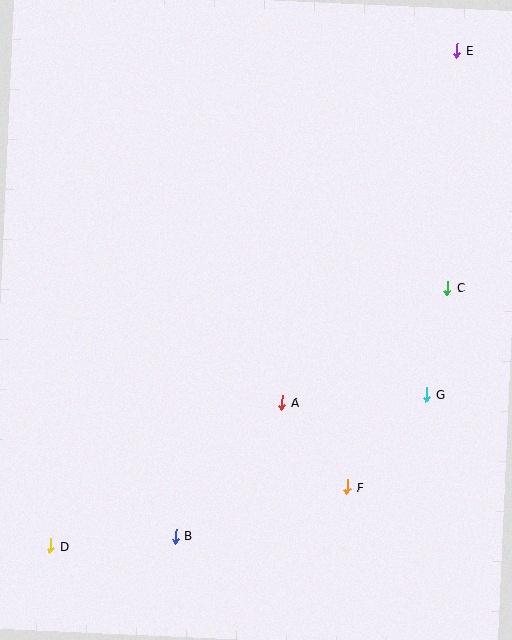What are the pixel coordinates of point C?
Point C is at (448, 288).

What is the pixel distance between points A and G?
The distance between A and G is 145 pixels.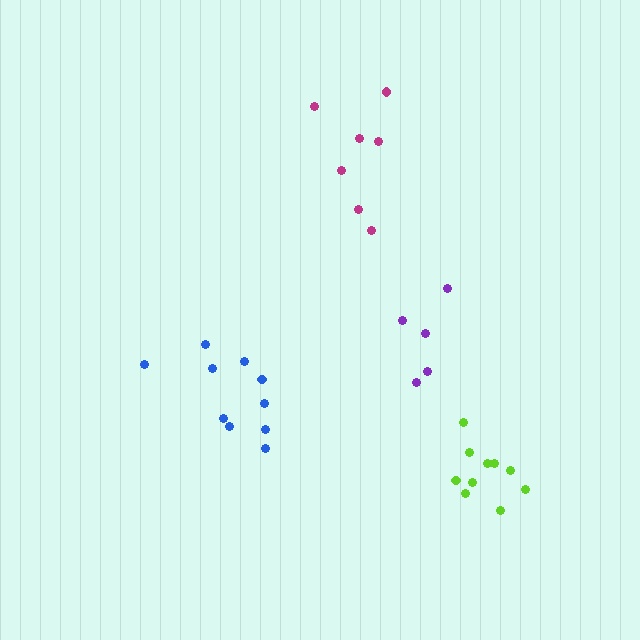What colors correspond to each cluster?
The clusters are colored: blue, magenta, purple, lime.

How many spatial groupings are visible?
There are 4 spatial groupings.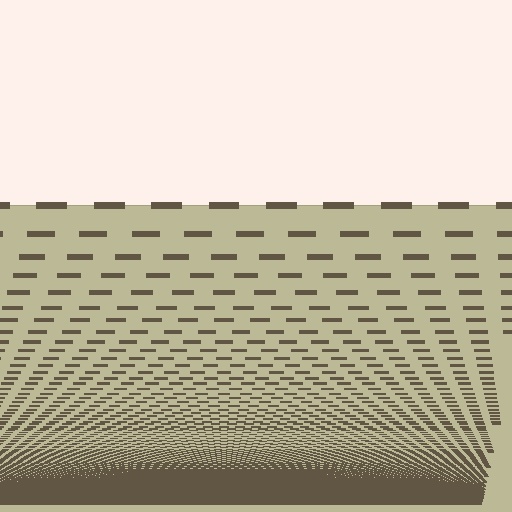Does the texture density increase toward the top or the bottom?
Density increases toward the bottom.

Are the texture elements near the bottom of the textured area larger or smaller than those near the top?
Smaller. The gradient is inverted — elements near the bottom are smaller and denser.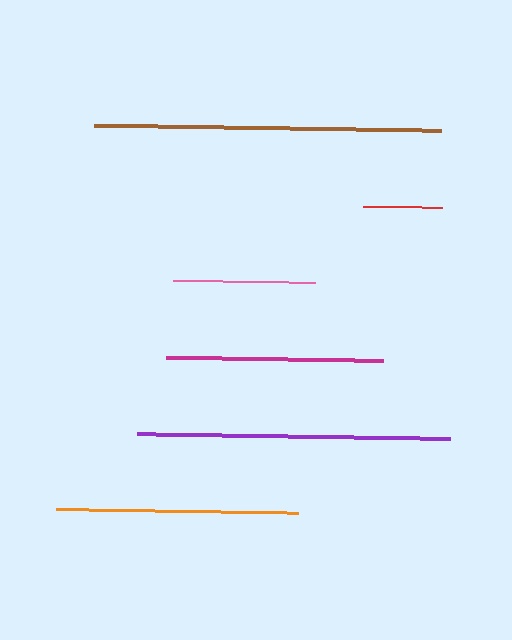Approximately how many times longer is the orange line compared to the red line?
The orange line is approximately 3.0 times the length of the red line.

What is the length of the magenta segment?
The magenta segment is approximately 217 pixels long.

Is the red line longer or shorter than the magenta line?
The magenta line is longer than the red line.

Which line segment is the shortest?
The red line is the shortest at approximately 79 pixels.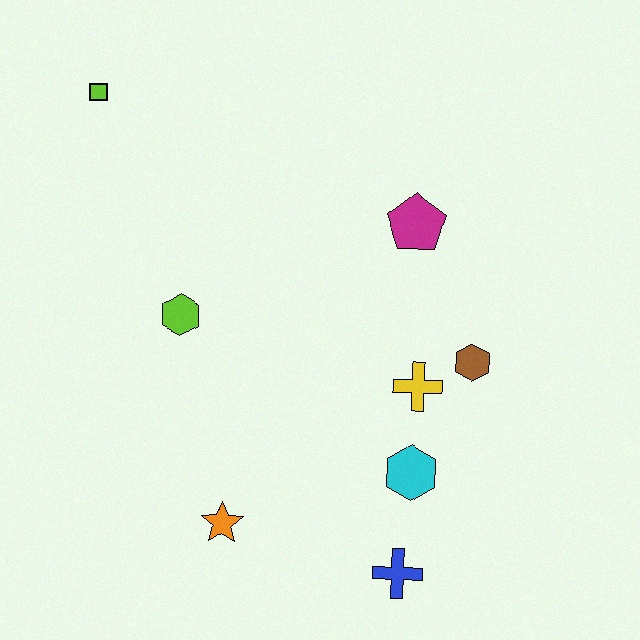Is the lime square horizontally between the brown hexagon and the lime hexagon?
No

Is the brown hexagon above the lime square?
No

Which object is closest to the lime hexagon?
The orange star is closest to the lime hexagon.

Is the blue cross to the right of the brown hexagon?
No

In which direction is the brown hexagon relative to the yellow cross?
The brown hexagon is to the right of the yellow cross.